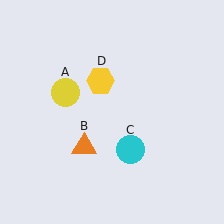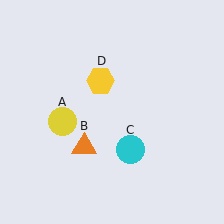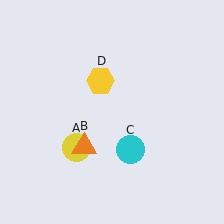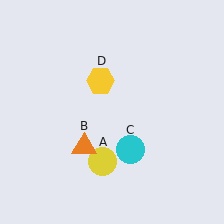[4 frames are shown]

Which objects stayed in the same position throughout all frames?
Orange triangle (object B) and cyan circle (object C) and yellow hexagon (object D) remained stationary.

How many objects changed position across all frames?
1 object changed position: yellow circle (object A).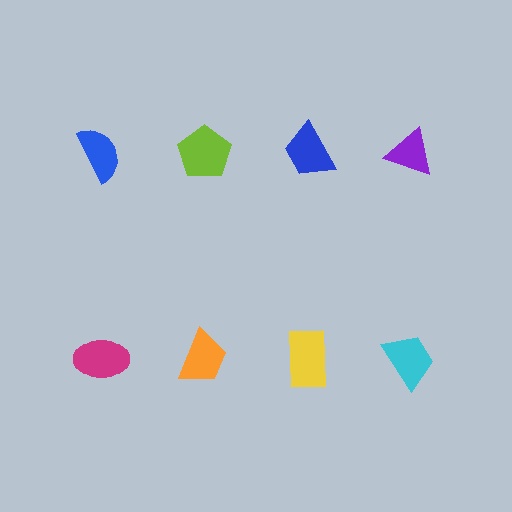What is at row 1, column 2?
A lime pentagon.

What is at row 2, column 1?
A magenta ellipse.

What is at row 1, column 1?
A blue semicircle.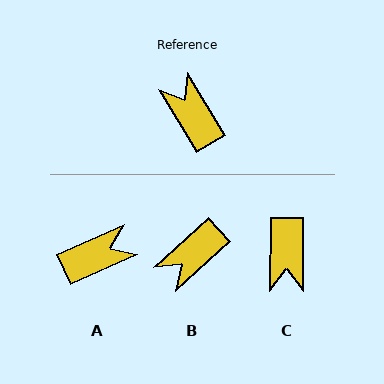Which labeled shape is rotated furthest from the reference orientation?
C, about 149 degrees away.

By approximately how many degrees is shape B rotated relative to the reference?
Approximately 101 degrees counter-clockwise.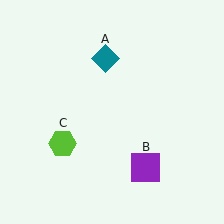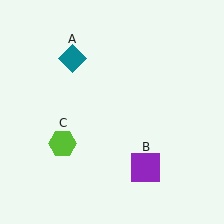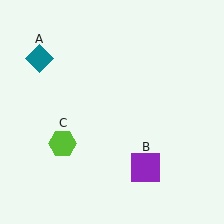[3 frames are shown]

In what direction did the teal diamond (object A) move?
The teal diamond (object A) moved left.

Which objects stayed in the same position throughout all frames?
Purple square (object B) and lime hexagon (object C) remained stationary.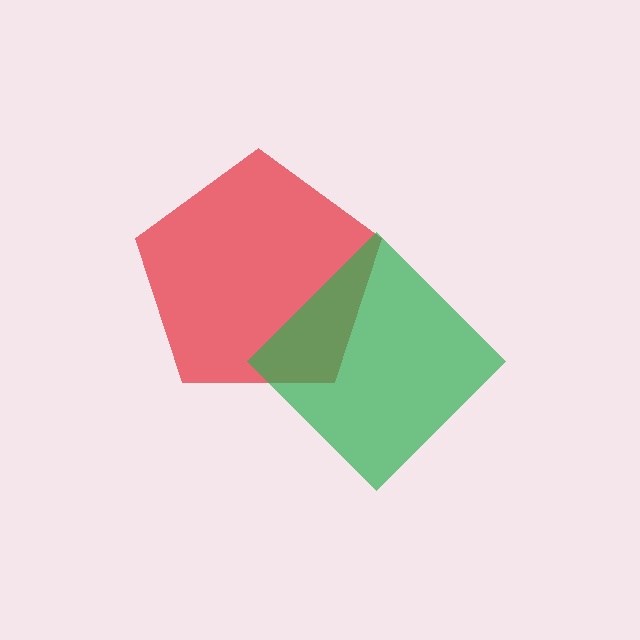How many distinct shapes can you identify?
There are 2 distinct shapes: a red pentagon, a green diamond.